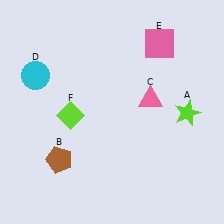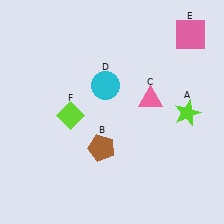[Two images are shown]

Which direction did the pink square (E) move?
The pink square (E) moved right.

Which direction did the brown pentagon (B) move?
The brown pentagon (B) moved right.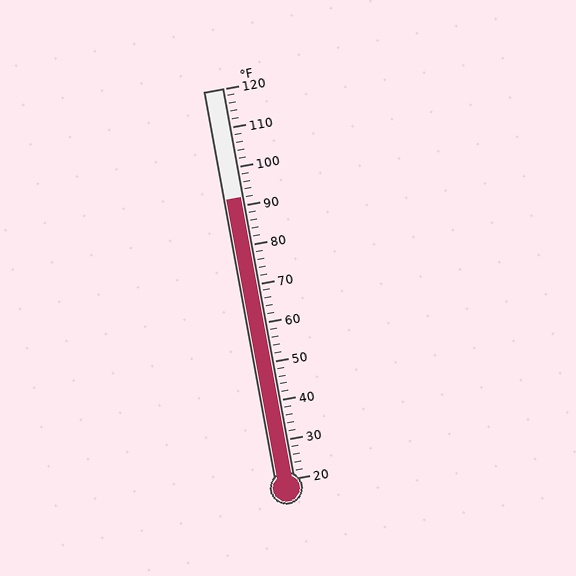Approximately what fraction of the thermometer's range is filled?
The thermometer is filled to approximately 70% of its range.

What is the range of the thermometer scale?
The thermometer scale ranges from 20°F to 120°F.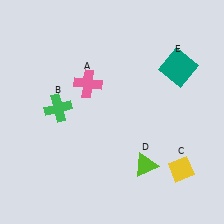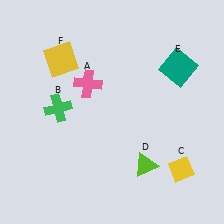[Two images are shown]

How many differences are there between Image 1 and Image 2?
There is 1 difference between the two images.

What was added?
A yellow square (F) was added in Image 2.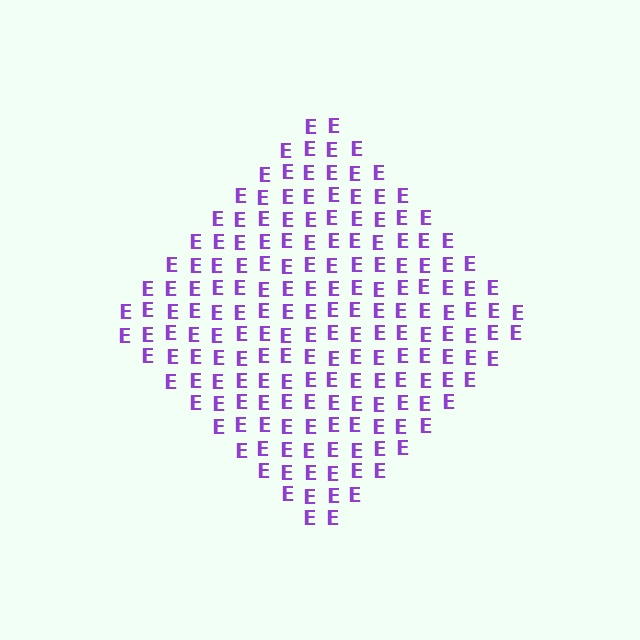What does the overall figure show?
The overall figure shows a diamond.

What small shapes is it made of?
It is made of small letter E's.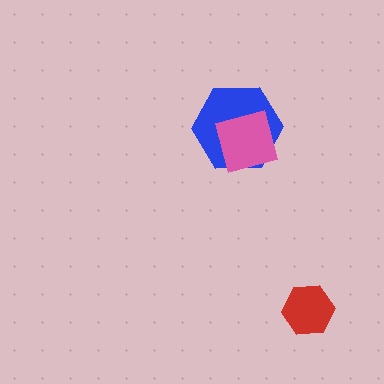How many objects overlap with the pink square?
1 object overlaps with the pink square.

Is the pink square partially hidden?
No, no other shape covers it.